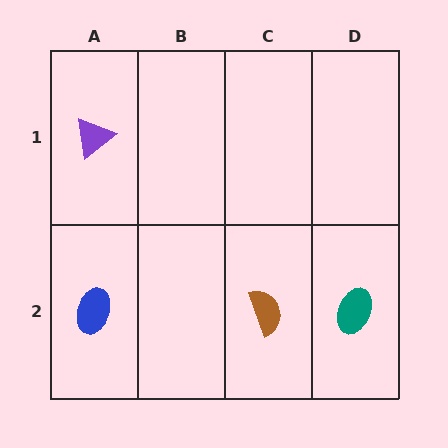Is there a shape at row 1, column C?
No, that cell is empty.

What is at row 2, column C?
A brown semicircle.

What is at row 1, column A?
A purple triangle.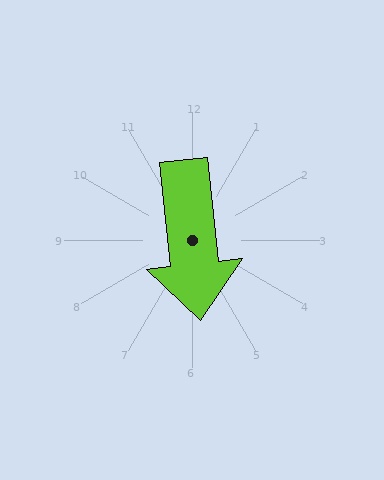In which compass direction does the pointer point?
South.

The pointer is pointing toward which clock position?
Roughly 6 o'clock.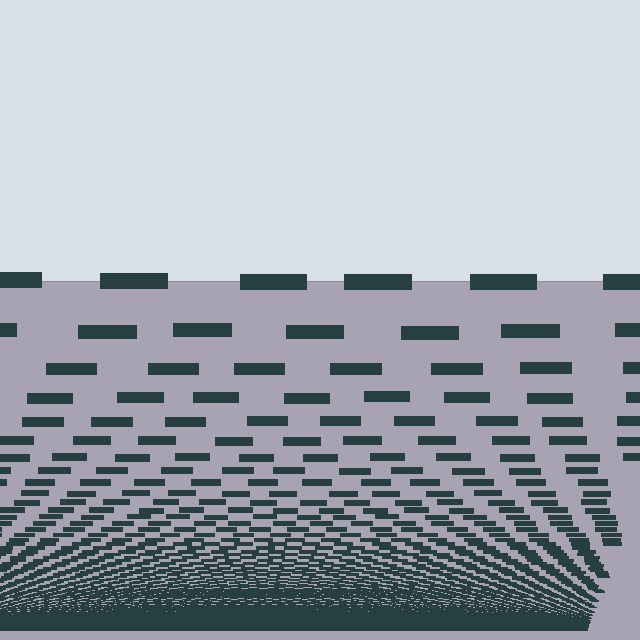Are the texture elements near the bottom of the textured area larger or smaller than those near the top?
Smaller. The gradient is inverted — elements near the bottom are smaller and denser.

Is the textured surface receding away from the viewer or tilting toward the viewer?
The surface appears to tilt toward the viewer. Texture elements get larger and sparser toward the top.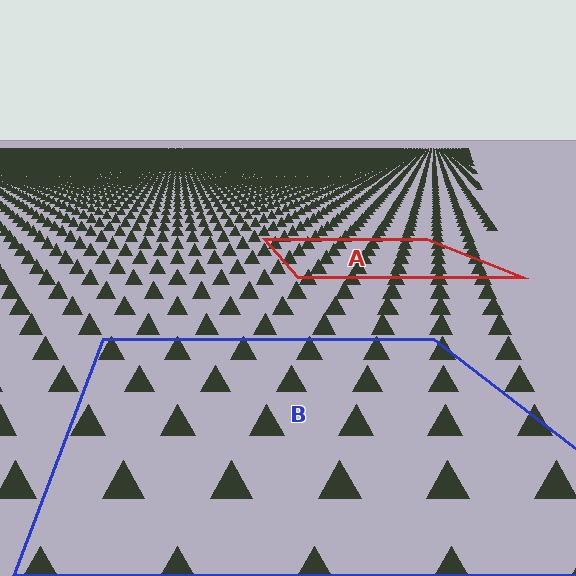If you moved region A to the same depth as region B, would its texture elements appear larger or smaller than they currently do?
They would appear larger. At a closer depth, the same texture elements are projected at a bigger on-screen size.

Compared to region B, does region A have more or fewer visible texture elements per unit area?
Region A has more texture elements per unit area — they are packed more densely because it is farther away.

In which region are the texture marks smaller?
The texture marks are smaller in region A, because it is farther away.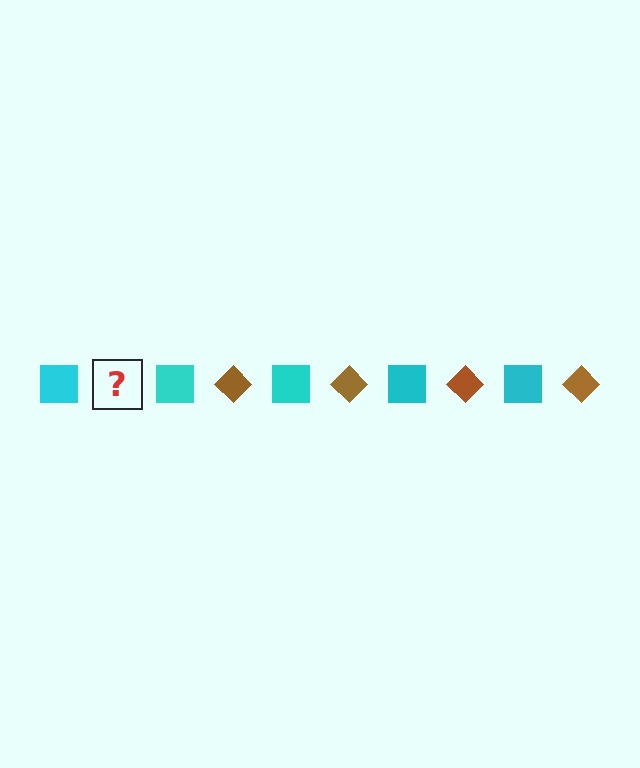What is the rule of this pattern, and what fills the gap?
The rule is that the pattern alternates between cyan square and brown diamond. The gap should be filled with a brown diamond.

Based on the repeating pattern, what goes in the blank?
The blank should be a brown diamond.